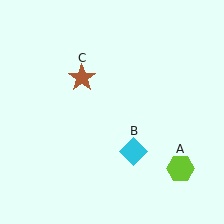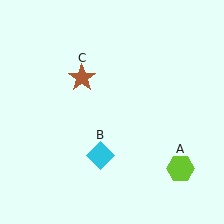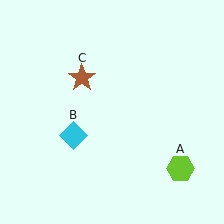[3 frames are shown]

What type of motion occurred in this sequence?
The cyan diamond (object B) rotated clockwise around the center of the scene.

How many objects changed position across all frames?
1 object changed position: cyan diamond (object B).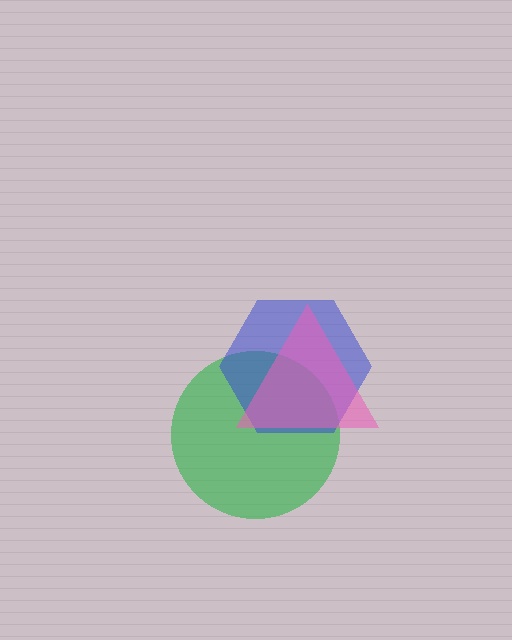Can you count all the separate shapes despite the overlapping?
Yes, there are 3 separate shapes.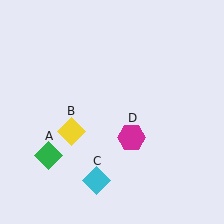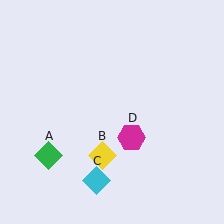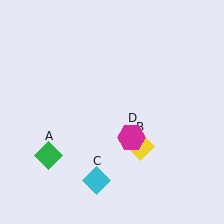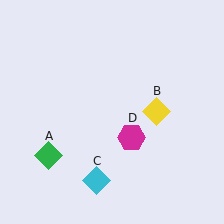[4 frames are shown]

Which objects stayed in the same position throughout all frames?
Green diamond (object A) and cyan diamond (object C) and magenta hexagon (object D) remained stationary.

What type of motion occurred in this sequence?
The yellow diamond (object B) rotated counterclockwise around the center of the scene.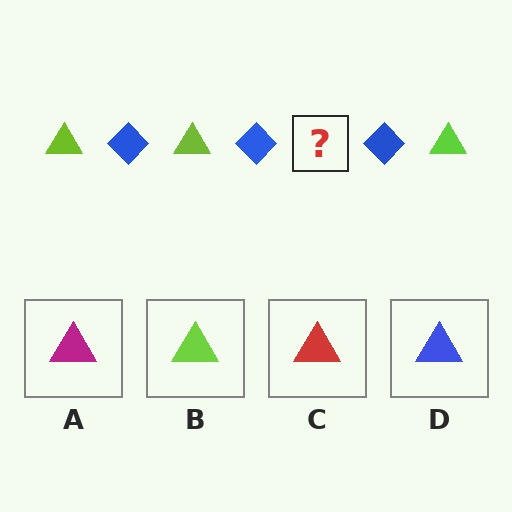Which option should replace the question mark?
Option B.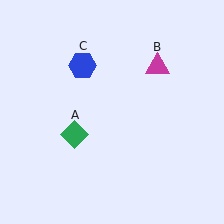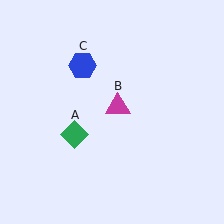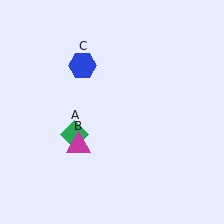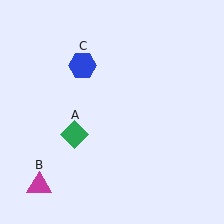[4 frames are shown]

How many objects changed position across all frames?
1 object changed position: magenta triangle (object B).